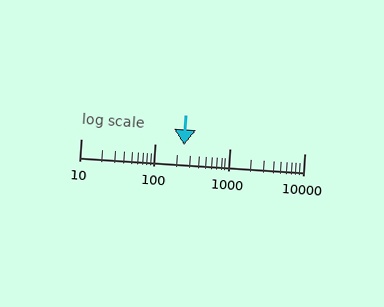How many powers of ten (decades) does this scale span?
The scale spans 3 decades, from 10 to 10000.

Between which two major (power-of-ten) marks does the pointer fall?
The pointer is between 100 and 1000.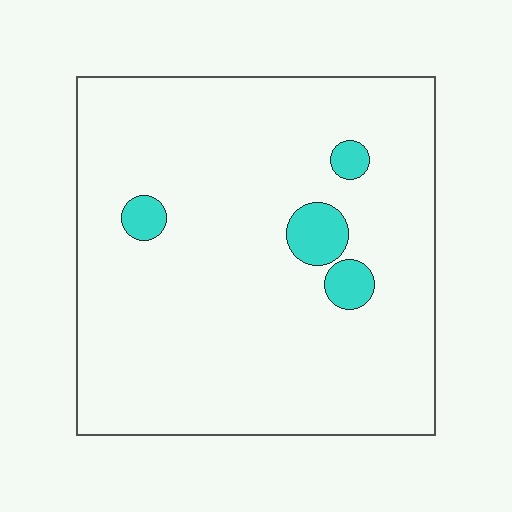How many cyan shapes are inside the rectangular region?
4.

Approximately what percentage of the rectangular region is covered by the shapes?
Approximately 5%.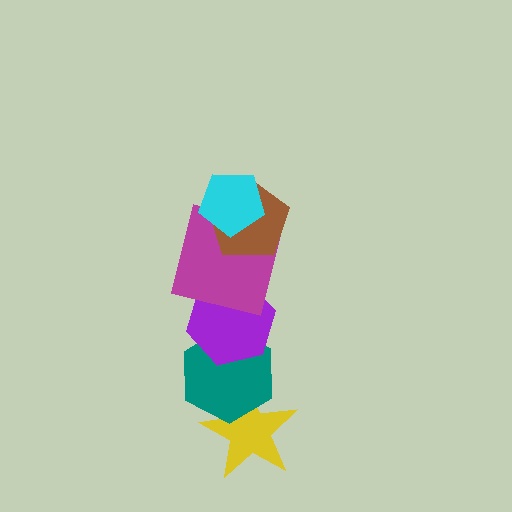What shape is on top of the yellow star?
The teal hexagon is on top of the yellow star.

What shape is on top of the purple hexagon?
The magenta square is on top of the purple hexagon.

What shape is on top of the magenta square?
The brown pentagon is on top of the magenta square.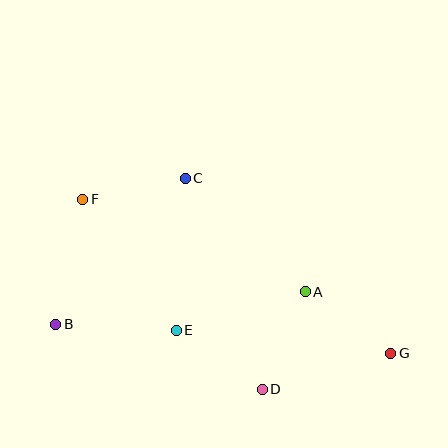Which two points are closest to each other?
Points D and E are closest to each other.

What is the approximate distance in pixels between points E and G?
The distance between E and G is approximately 216 pixels.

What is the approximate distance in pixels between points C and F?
The distance between C and F is approximately 105 pixels.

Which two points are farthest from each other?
Points F and G are farthest from each other.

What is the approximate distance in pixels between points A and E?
The distance between A and E is approximately 134 pixels.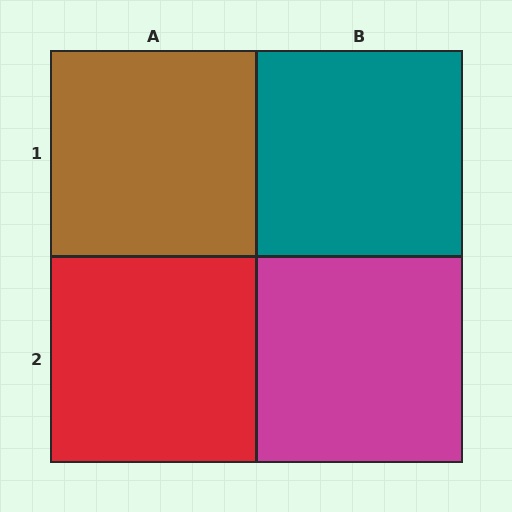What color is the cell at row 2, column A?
Red.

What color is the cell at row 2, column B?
Magenta.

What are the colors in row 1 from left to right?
Brown, teal.